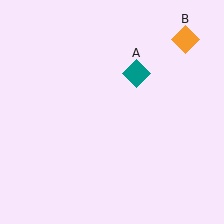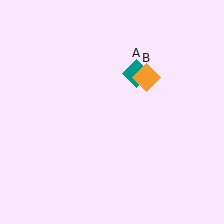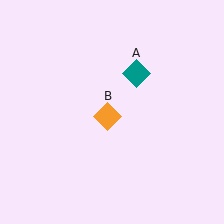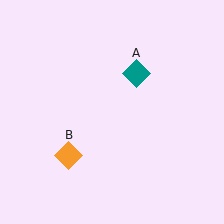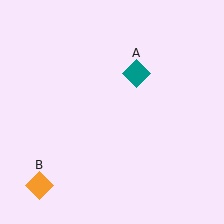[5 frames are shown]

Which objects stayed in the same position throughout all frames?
Teal diamond (object A) remained stationary.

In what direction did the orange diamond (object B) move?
The orange diamond (object B) moved down and to the left.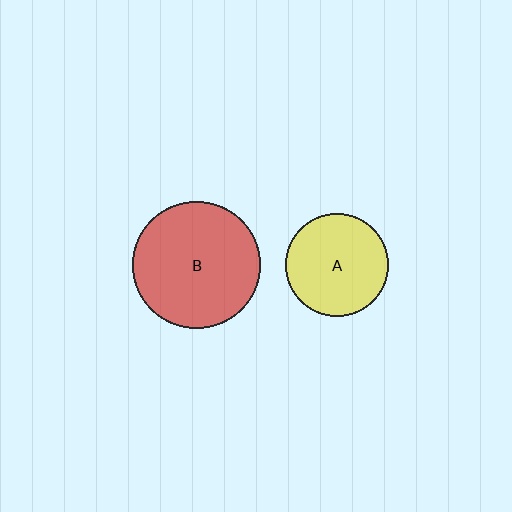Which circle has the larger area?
Circle B (red).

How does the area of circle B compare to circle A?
Approximately 1.5 times.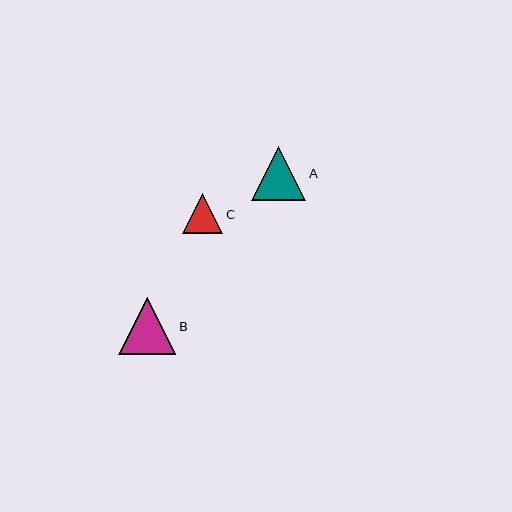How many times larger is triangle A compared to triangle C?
Triangle A is approximately 1.3 times the size of triangle C.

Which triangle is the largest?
Triangle B is the largest with a size of approximately 57 pixels.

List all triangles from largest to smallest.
From largest to smallest: B, A, C.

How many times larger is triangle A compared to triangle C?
Triangle A is approximately 1.3 times the size of triangle C.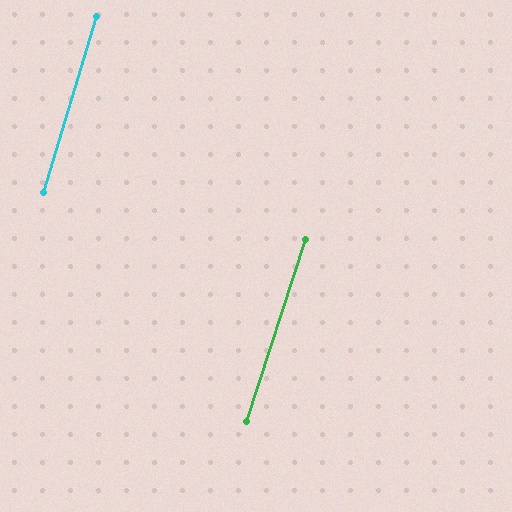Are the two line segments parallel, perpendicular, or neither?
Parallel — their directions differ by only 1.5°.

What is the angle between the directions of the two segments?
Approximately 2 degrees.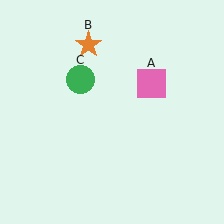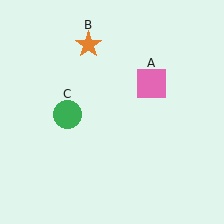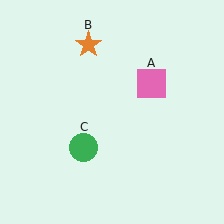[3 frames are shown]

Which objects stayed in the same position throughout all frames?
Pink square (object A) and orange star (object B) remained stationary.